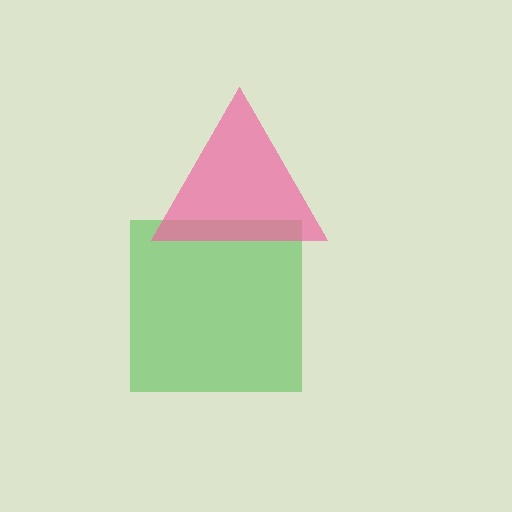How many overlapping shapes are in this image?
There are 2 overlapping shapes in the image.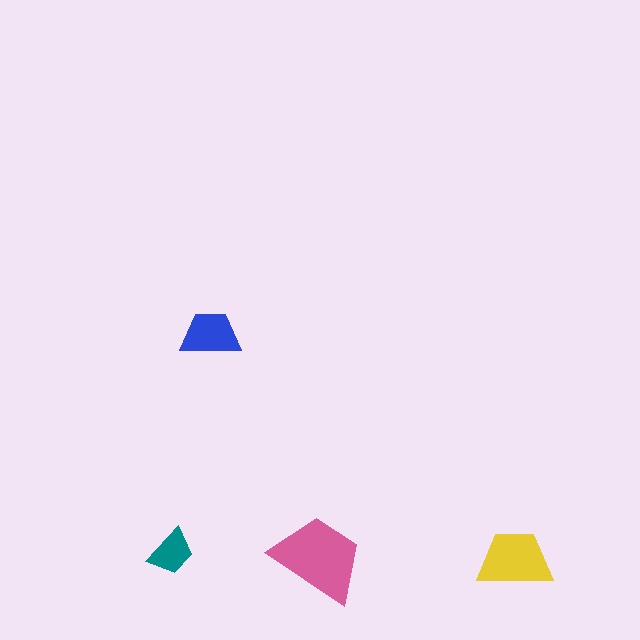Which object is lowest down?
The yellow trapezoid is bottommost.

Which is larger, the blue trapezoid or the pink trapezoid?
The pink one.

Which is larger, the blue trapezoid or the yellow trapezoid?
The yellow one.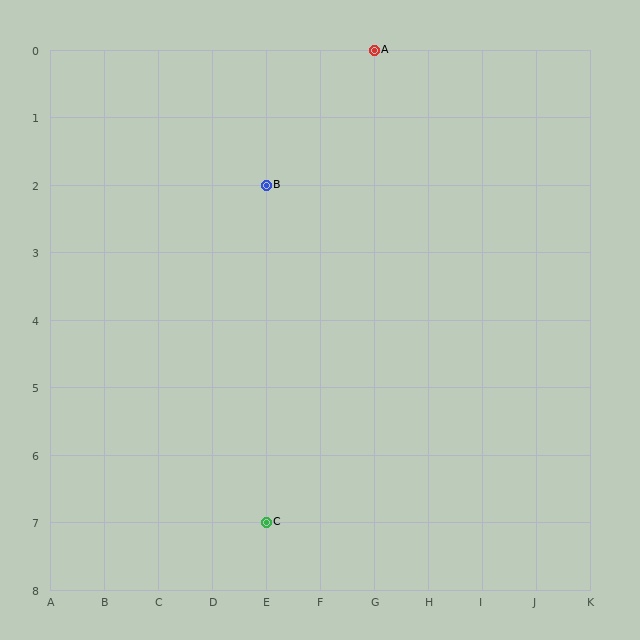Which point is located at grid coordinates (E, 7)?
Point C is at (E, 7).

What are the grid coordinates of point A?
Point A is at grid coordinates (G, 0).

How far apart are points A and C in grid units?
Points A and C are 2 columns and 7 rows apart (about 7.3 grid units diagonally).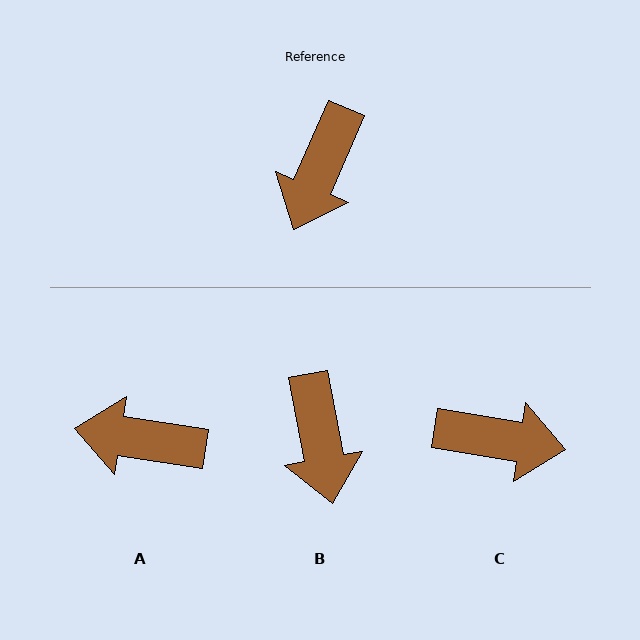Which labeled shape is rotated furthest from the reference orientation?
C, about 104 degrees away.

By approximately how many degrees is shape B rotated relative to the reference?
Approximately 34 degrees counter-clockwise.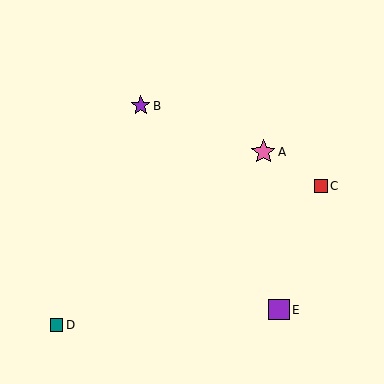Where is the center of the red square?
The center of the red square is at (321, 186).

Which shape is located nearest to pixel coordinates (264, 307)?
The purple square (labeled E) at (279, 310) is nearest to that location.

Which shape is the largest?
The pink star (labeled A) is the largest.